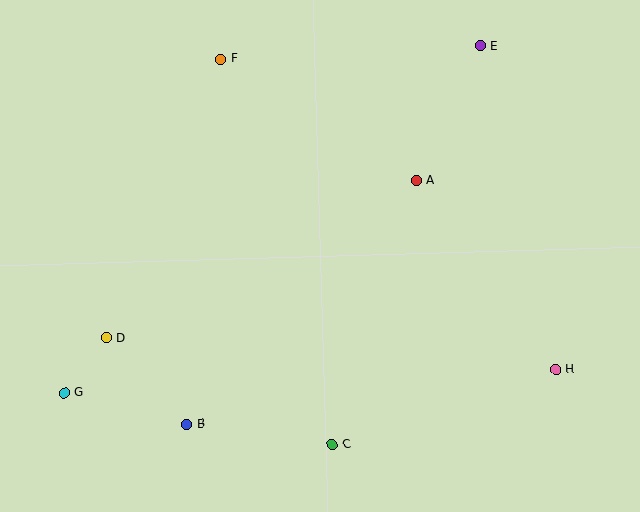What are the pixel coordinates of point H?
Point H is at (556, 369).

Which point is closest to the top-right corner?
Point E is closest to the top-right corner.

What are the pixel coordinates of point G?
Point G is at (64, 393).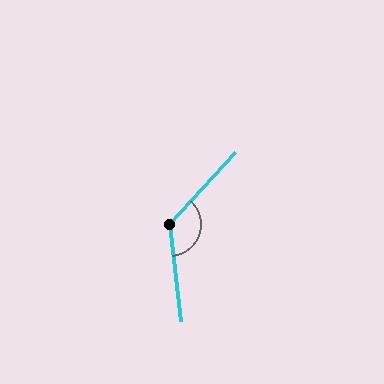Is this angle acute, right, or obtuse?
It is obtuse.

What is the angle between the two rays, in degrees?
Approximately 131 degrees.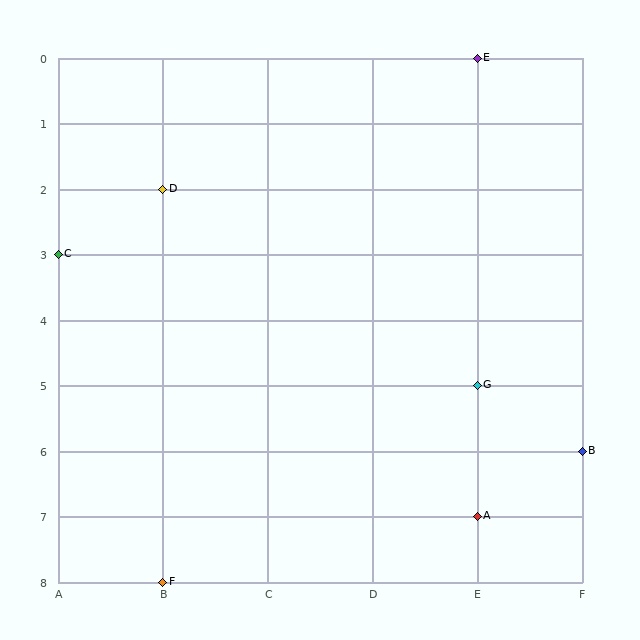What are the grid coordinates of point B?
Point B is at grid coordinates (F, 6).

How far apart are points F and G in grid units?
Points F and G are 3 columns and 3 rows apart (about 4.2 grid units diagonally).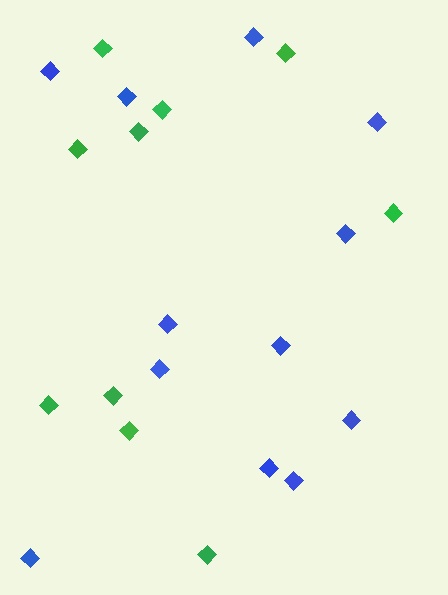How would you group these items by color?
There are 2 groups: one group of blue diamonds (12) and one group of green diamonds (10).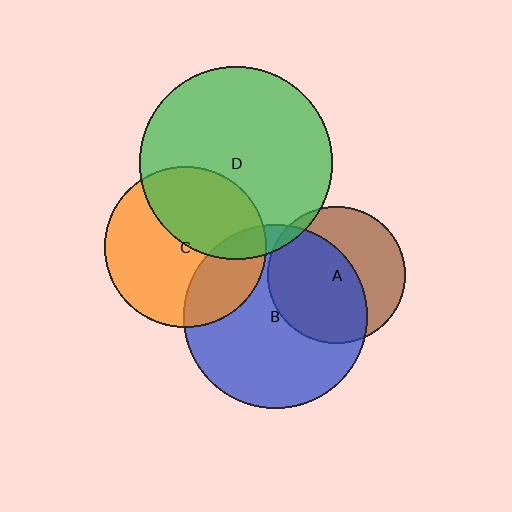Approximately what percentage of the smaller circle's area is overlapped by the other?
Approximately 10%.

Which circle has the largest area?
Circle D (green).